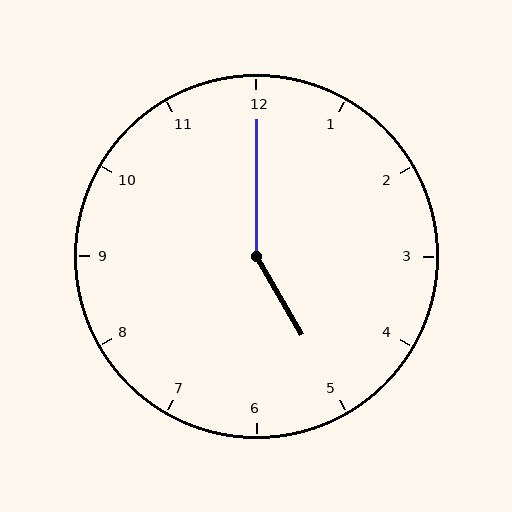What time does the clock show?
5:00.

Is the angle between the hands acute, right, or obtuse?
It is obtuse.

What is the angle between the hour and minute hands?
Approximately 150 degrees.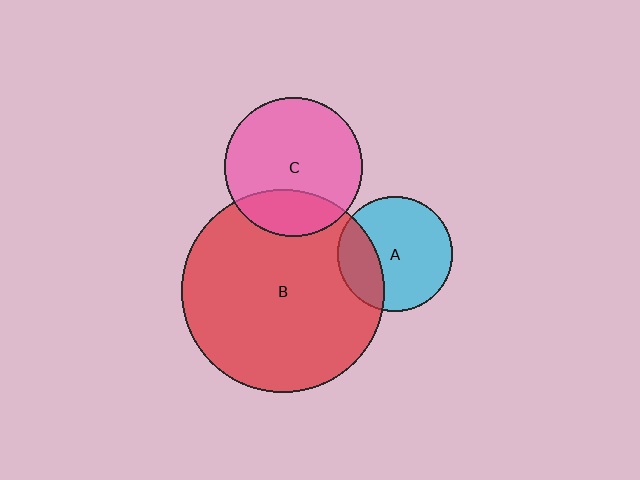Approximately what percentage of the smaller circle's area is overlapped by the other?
Approximately 25%.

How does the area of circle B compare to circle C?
Approximately 2.2 times.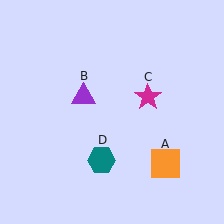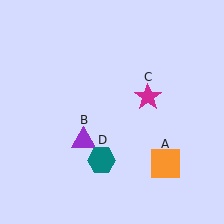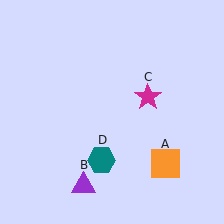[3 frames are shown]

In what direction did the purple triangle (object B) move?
The purple triangle (object B) moved down.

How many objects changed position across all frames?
1 object changed position: purple triangle (object B).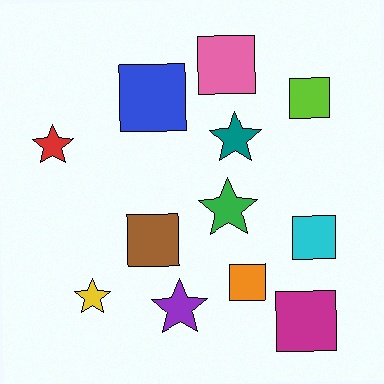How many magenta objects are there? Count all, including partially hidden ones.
There is 1 magenta object.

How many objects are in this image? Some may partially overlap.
There are 12 objects.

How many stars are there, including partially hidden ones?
There are 5 stars.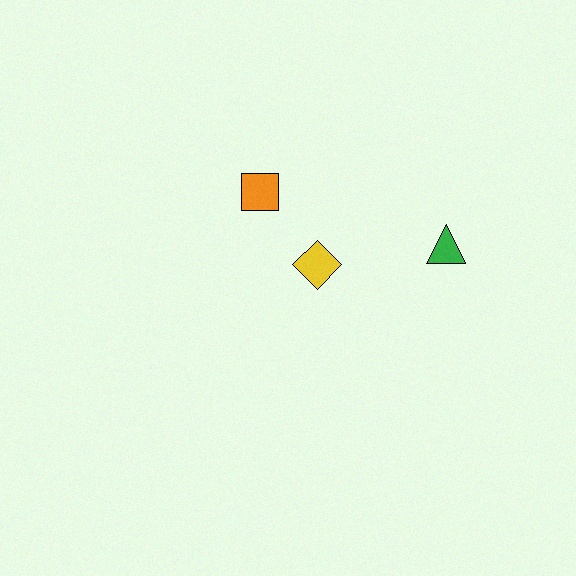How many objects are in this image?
There are 3 objects.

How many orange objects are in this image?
There is 1 orange object.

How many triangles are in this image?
There is 1 triangle.